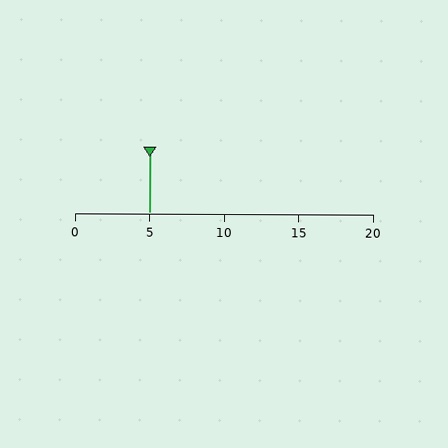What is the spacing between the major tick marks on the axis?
The major ticks are spaced 5 apart.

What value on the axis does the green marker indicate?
The marker indicates approximately 5.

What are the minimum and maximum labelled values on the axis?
The axis runs from 0 to 20.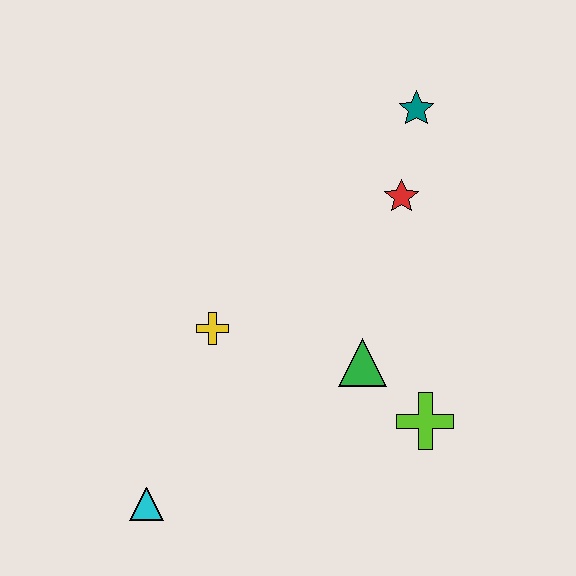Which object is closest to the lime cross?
The green triangle is closest to the lime cross.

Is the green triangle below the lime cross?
No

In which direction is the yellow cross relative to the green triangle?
The yellow cross is to the left of the green triangle.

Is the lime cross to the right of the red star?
Yes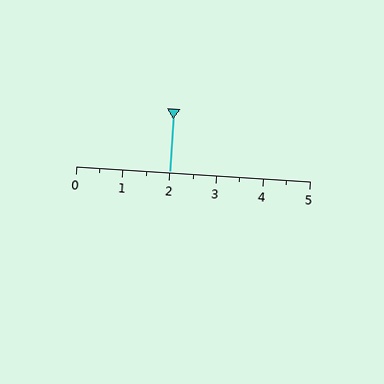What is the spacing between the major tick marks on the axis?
The major ticks are spaced 1 apart.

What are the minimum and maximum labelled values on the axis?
The axis runs from 0 to 5.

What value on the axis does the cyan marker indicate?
The marker indicates approximately 2.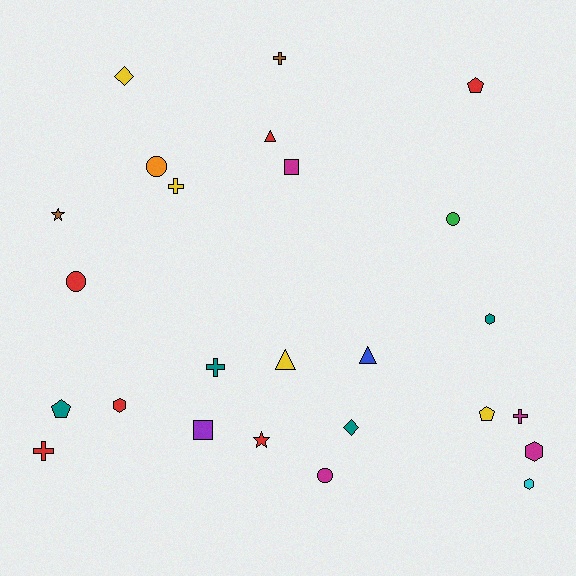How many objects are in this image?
There are 25 objects.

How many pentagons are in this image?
There are 3 pentagons.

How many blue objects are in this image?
There is 1 blue object.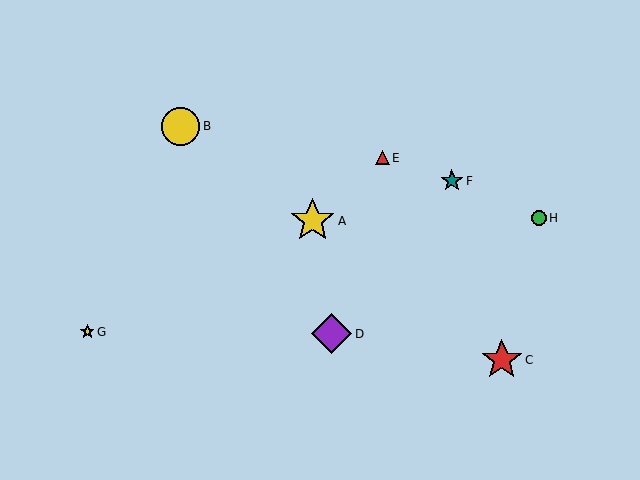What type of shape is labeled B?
Shape B is a yellow circle.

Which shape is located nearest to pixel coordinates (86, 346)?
The yellow star (labeled G) at (87, 332) is nearest to that location.